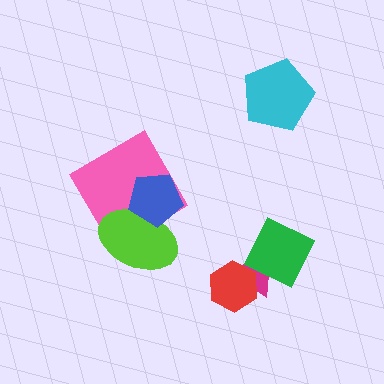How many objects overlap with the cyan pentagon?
0 objects overlap with the cyan pentagon.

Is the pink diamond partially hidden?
Yes, it is partially covered by another shape.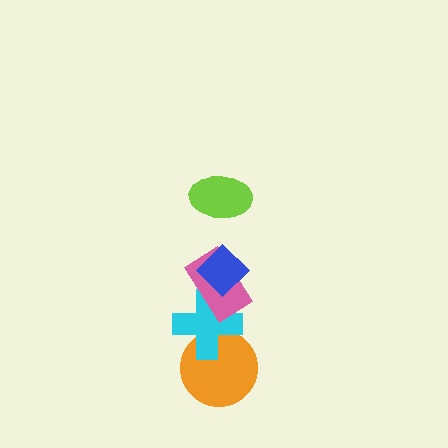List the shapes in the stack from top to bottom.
From top to bottom: the lime ellipse, the blue diamond, the pink rectangle, the cyan cross, the orange circle.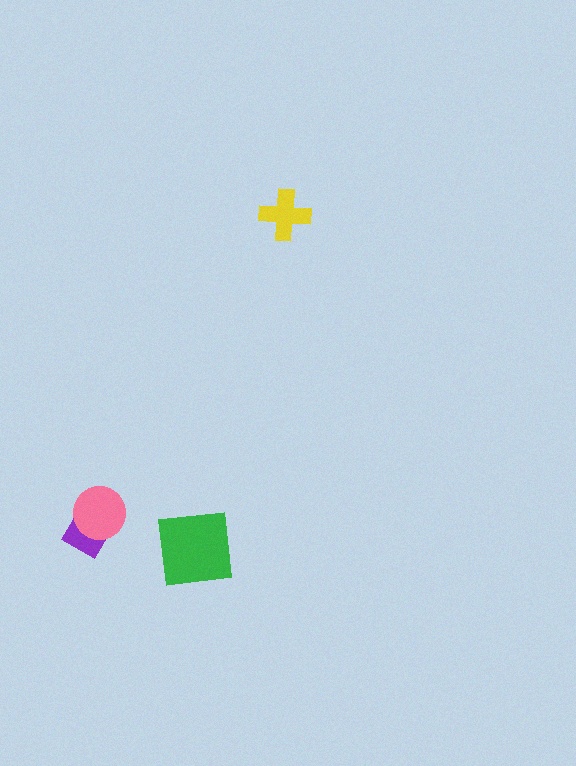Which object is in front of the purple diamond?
The pink circle is in front of the purple diamond.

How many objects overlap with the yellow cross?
0 objects overlap with the yellow cross.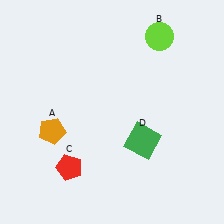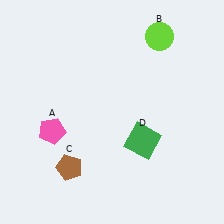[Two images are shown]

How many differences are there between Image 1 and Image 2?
There are 2 differences between the two images.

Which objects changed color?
A changed from orange to pink. C changed from red to brown.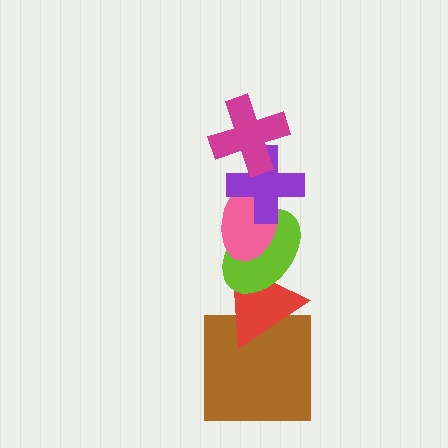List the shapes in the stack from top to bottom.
From top to bottom: the magenta cross, the purple cross, the pink ellipse, the lime ellipse, the red triangle, the brown square.